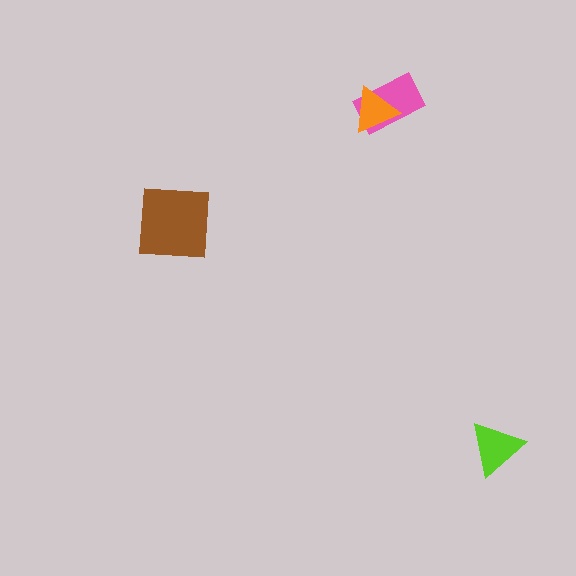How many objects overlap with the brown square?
0 objects overlap with the brown square.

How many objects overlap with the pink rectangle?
1 object overlaps with the pink rectangle.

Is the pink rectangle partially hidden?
Yes, it is partially covered by another shape.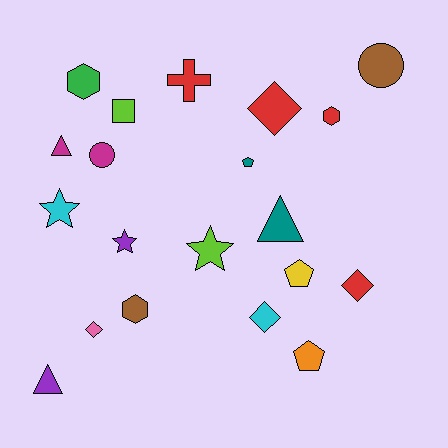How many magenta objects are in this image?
There are 2 magenta objects.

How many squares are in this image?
There is 1 square.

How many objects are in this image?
There are 20 objects.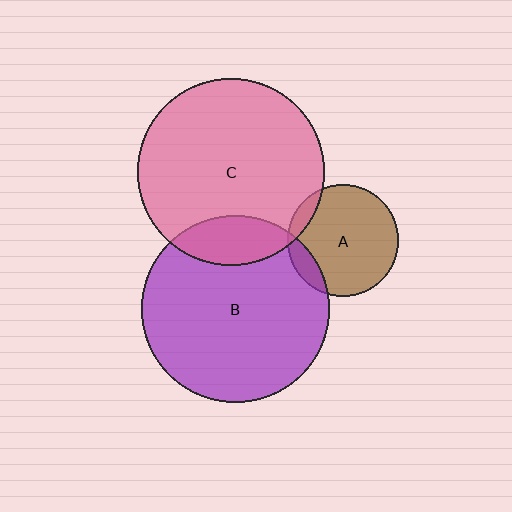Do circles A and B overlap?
Yes.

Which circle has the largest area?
Circle B (purple).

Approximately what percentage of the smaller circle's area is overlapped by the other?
Approximately 10%.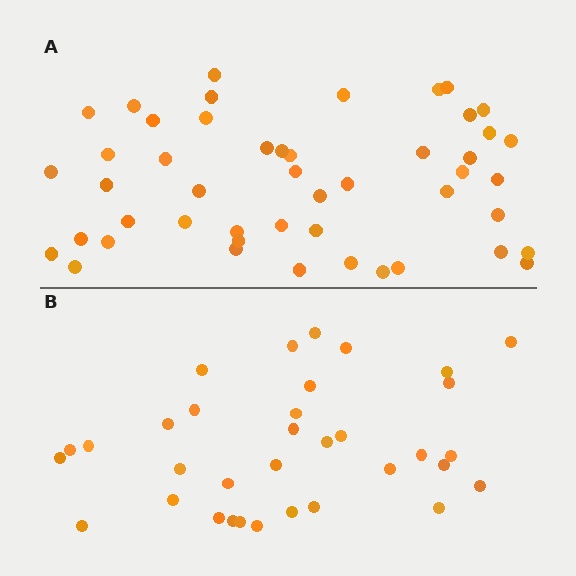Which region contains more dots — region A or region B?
Region A (the top region) has more dots.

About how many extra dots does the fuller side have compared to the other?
Region A has approximately 15 more dots than region B.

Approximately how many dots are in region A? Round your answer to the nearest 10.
About 50 dots. (The exact count is 48, which rounds to 50.)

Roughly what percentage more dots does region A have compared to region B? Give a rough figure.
About 40% more.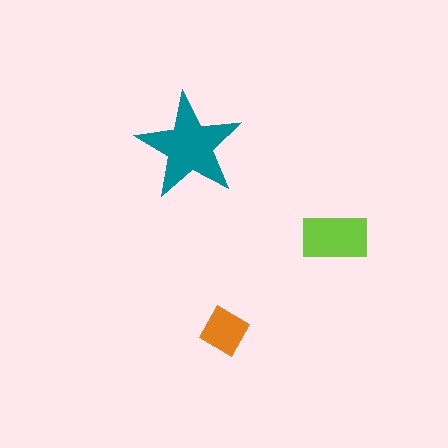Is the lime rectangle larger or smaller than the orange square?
Larger.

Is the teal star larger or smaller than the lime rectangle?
Larger.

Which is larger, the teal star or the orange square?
The teal star.